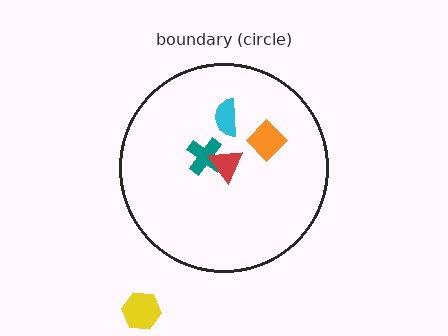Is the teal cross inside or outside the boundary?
Inside.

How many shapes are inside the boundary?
4 inside, 1 outside.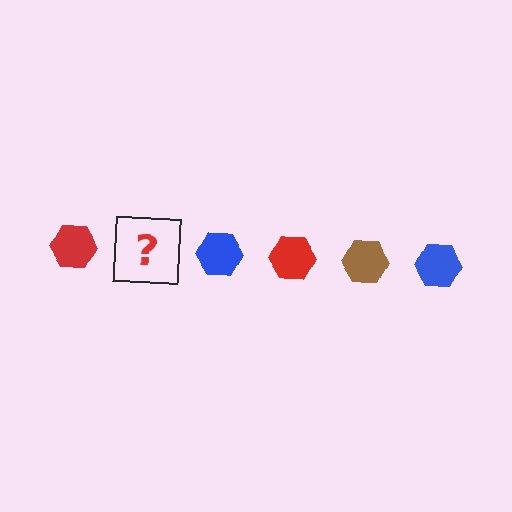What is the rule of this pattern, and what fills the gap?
The rule is that the pattern cycles through red, brown, blue hexagons. The gap should be filled with a brown hexagon.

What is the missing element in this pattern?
The missing element is a brown hexagon.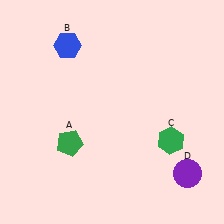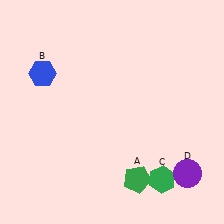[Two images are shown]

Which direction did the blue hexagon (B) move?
The blue hexagon (B) moved down.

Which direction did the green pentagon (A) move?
The green pentagon (A) moved right.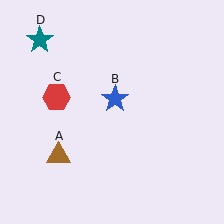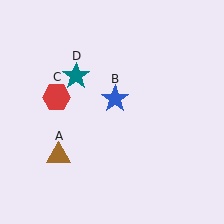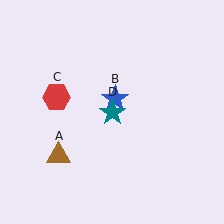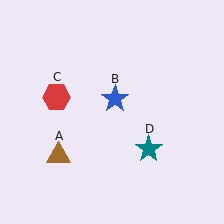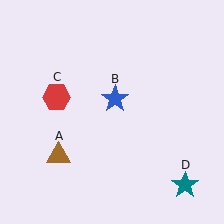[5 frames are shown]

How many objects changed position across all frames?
1 object changed position: teal star (object D).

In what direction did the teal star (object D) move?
The teal star (object D) moved down and to the right.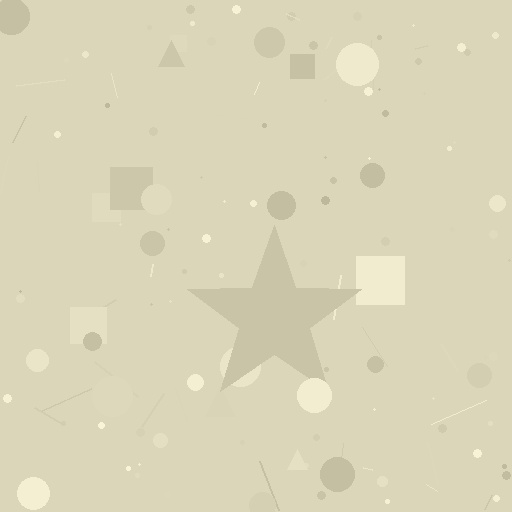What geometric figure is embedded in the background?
A star is embedded in the background.